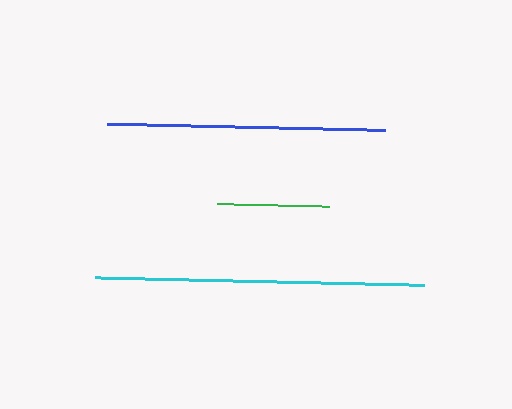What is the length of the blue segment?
The blue segment is approximately 277 pixels long.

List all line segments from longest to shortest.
From longest to shortest: cyan, blue, green.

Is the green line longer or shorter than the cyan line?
The cyan line is longer than the green line.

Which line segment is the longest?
The cyan line is the longest at approximately 329 pixels.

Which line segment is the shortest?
The green line is the shortest at approximately 112 pixels.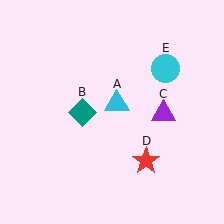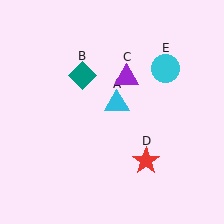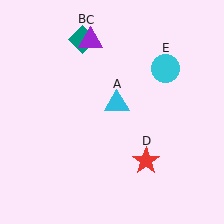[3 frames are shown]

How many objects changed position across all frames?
2 objects changed position: teal diamond (object B), purple triangle (object C).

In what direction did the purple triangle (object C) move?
The purple triangle (object C) moved up and to the left.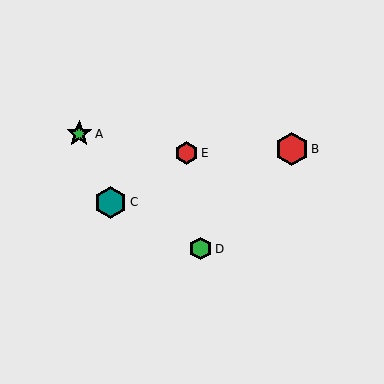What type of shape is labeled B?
Shape B is a red hexagon.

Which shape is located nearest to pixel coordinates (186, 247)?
The green hexagon (labeled D) at (200, 249) is nearest to that location.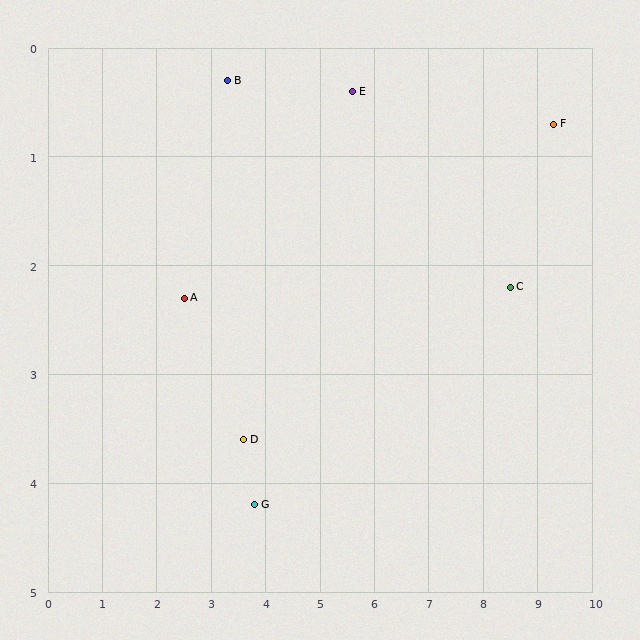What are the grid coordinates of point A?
Point A is at approximately (2.5, 2.3).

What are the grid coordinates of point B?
Point B is at approximately (3.3, 0.3).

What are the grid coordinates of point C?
Point C is at approximately (8.5, 2.2).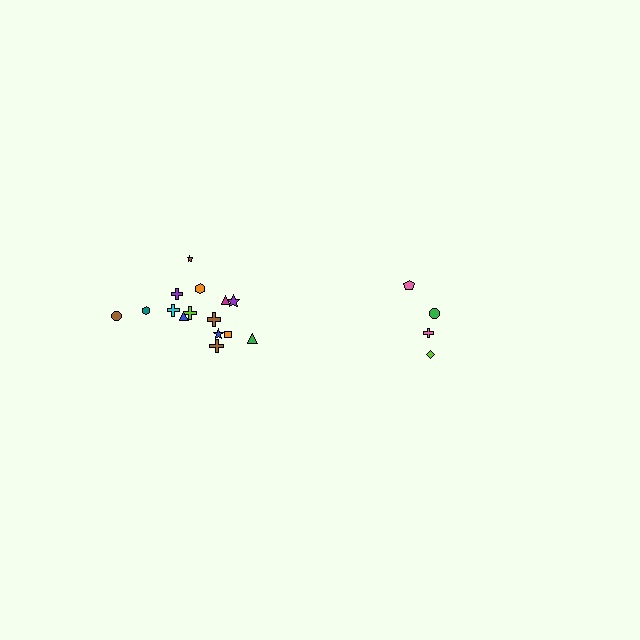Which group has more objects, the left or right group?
The left group.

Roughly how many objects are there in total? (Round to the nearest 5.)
Roughly 20 objects in total.